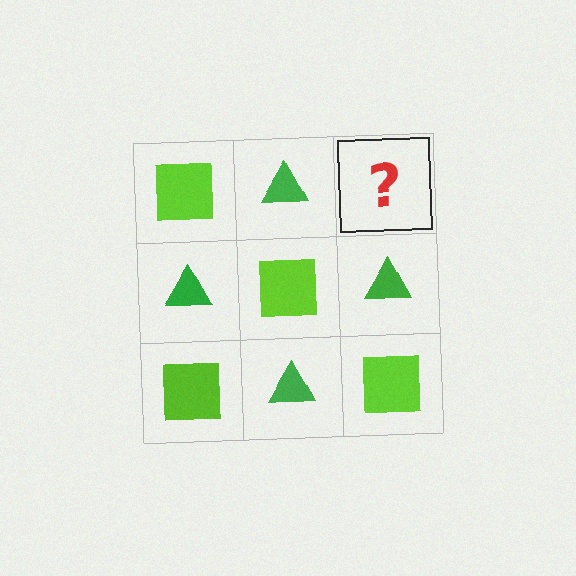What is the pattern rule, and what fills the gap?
The rule is that it alternates lime square and green triangle in a checkerboard pattern. The gap should be filled with a lime square.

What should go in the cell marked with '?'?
The missing cell should contain a lime square.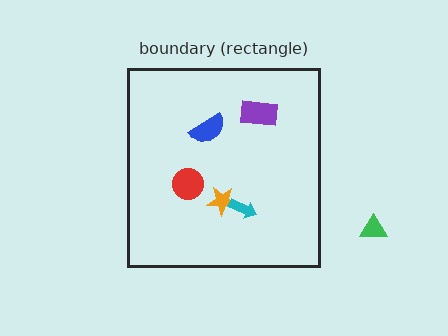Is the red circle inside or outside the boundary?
Inside.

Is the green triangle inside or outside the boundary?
Outside.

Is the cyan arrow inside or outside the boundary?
Inside.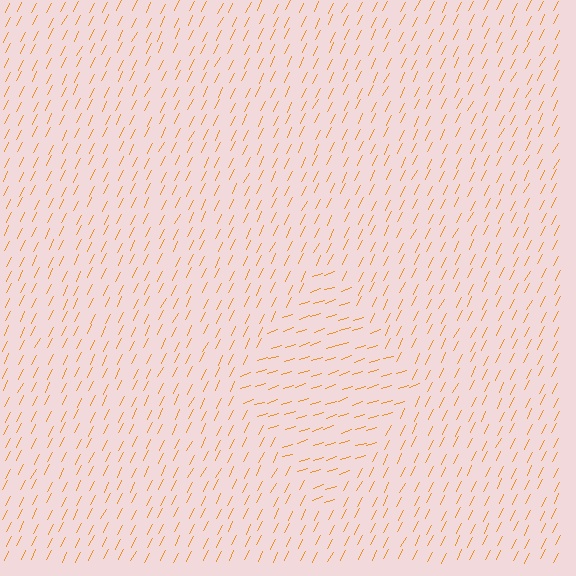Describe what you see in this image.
The image is filled with small orange line segments. A diamond region in the image has lines oriented differently from the surrounding lines, creating a visible texture boundary.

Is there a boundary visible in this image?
Yes, there is a texture boundary formed by a change in line orientation.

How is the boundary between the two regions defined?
The boundary is defined purely by a change in line orientation (approximately 45 degrees difference). All lines are the same color and thickness.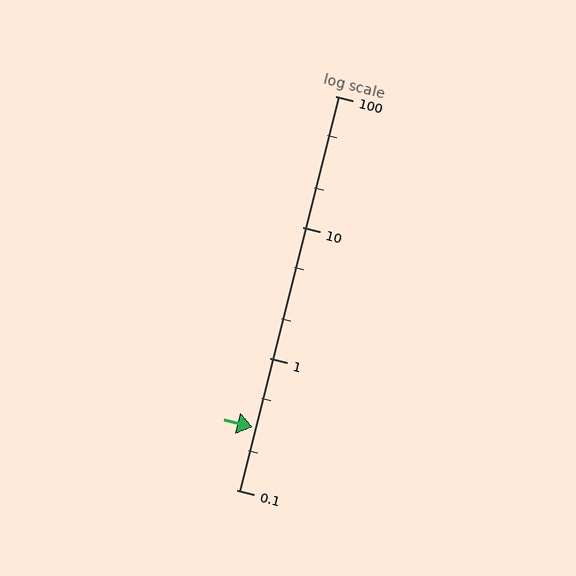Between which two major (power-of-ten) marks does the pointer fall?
The pointer is between 0.1 and 1.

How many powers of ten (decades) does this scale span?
The scale spans 3 decades, from 0.1 to 100.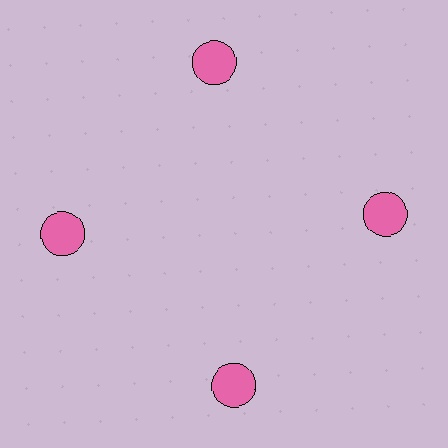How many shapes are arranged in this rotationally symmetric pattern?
There are 4 shapes, arranged in 4 groups of 1.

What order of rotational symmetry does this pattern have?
This pattern has 4-fold rotational symmetry.